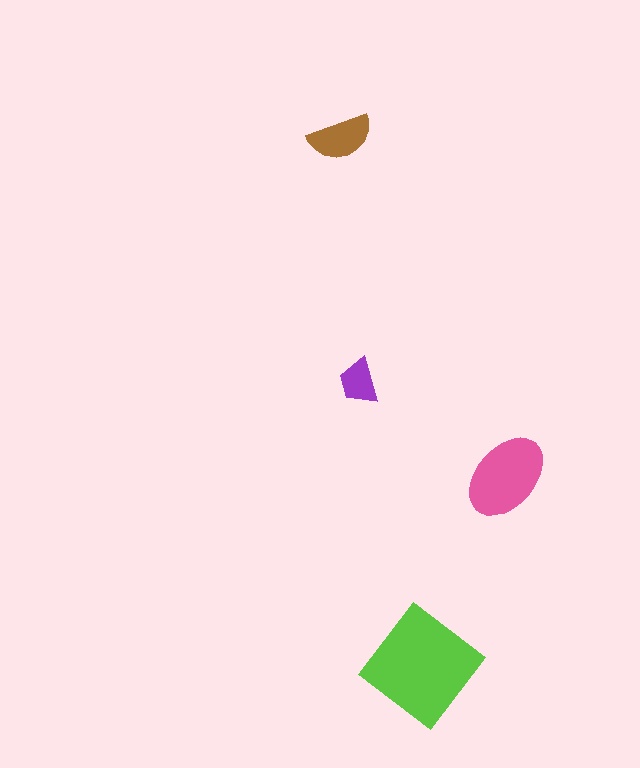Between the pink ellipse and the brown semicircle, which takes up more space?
The pink ellipse.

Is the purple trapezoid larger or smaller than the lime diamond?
Smaller.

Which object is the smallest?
The purple trapezoid.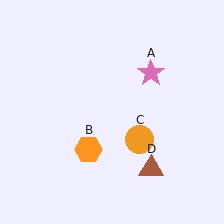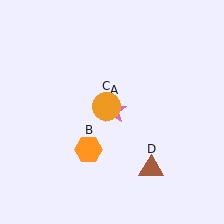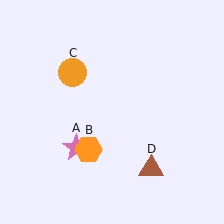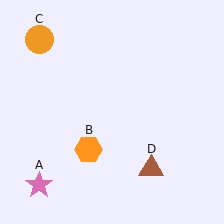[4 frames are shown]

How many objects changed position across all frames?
2 objects changed position: pink star (object A), orange circle (object C).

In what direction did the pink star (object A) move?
The pink star (object A) moved down and to the left.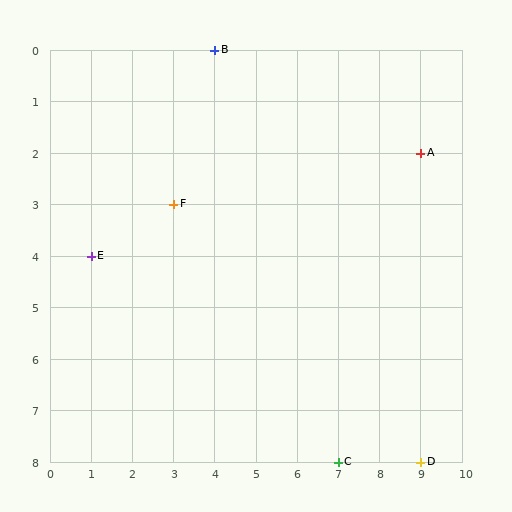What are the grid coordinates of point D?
Point D is at grid coordinates (9, 8).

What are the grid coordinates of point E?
Point E is at grid coordinates (1, 4).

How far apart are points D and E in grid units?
Points D and E are 8 columns and 4 rows apart (about 8.9 grid units diagonally).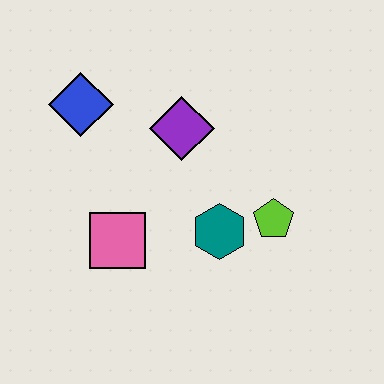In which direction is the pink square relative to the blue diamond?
The pink square is below the blue diamond.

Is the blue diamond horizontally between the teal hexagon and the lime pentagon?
No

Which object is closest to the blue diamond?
The purple diamond is closest to the blue diamond.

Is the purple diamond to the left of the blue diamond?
No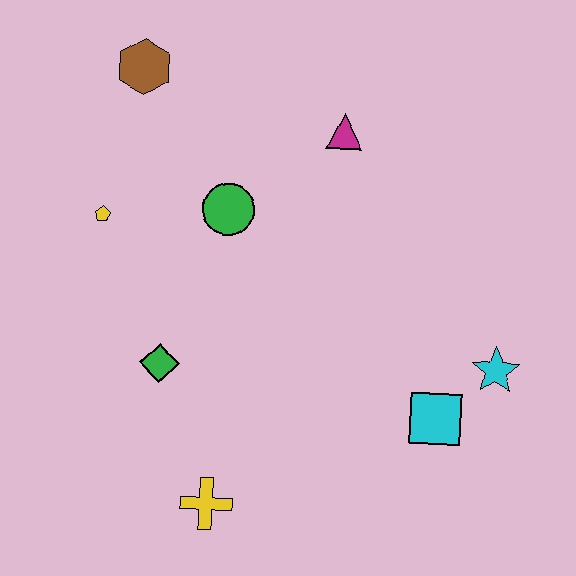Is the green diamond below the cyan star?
Yes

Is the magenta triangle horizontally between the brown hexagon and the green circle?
No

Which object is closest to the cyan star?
The cyan square is closest to the cyan star.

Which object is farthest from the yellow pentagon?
The cyan star is farthest from the yellow pentagon.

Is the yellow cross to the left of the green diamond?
No